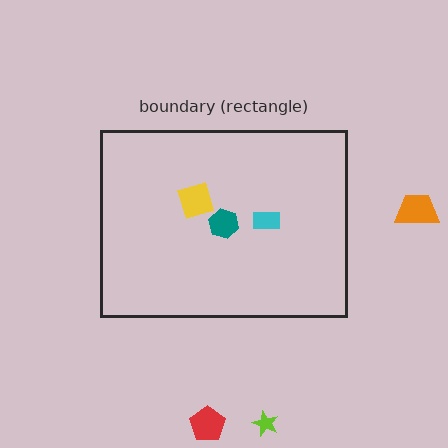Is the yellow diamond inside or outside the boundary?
Inside.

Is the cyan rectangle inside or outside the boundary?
Inside.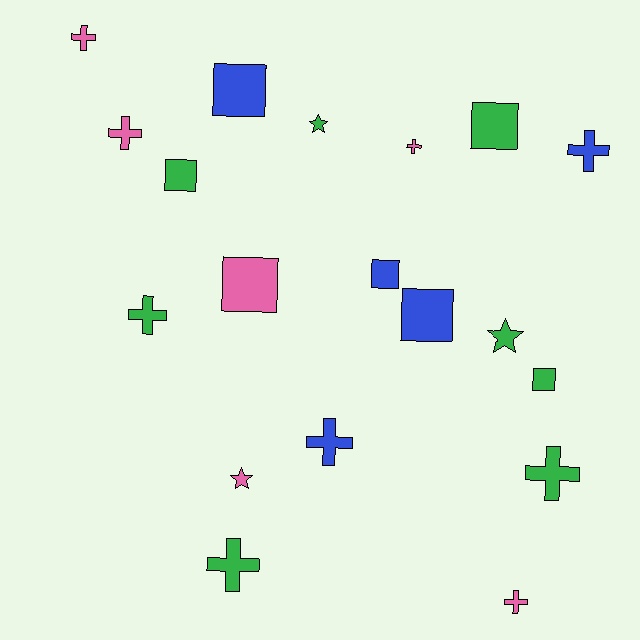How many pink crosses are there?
There are 4 pink crosses.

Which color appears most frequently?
Green, with 8 objects.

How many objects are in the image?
There are 19 objects.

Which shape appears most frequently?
Cross, with 9 objects.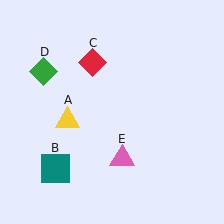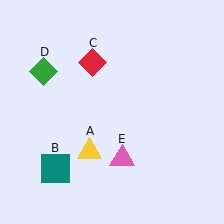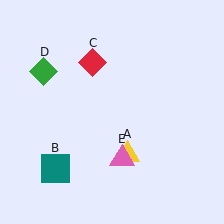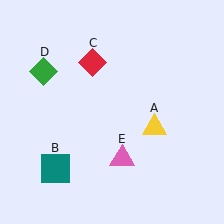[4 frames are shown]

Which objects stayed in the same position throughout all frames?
Teal square (object B) and red diamond (object C) and green diamond (object D) and pink triangle (object E) remained stationary.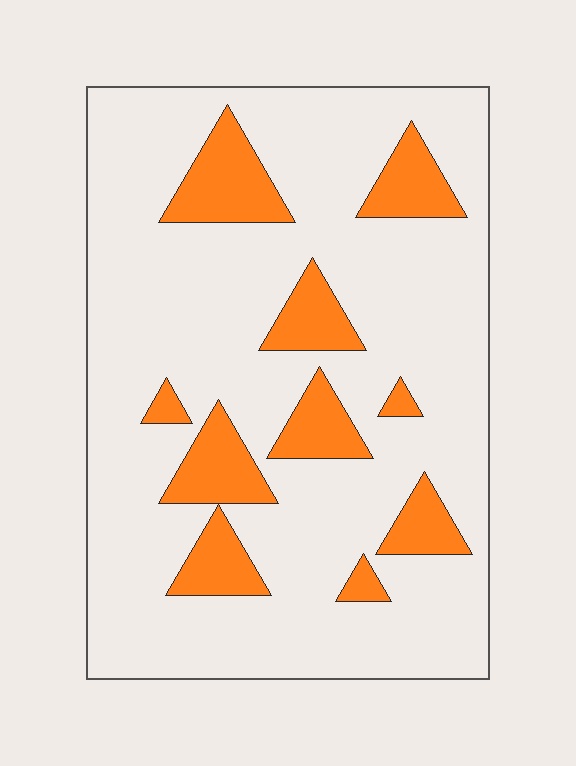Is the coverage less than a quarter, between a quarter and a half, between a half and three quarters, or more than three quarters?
Less than a quarter.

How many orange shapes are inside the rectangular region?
10.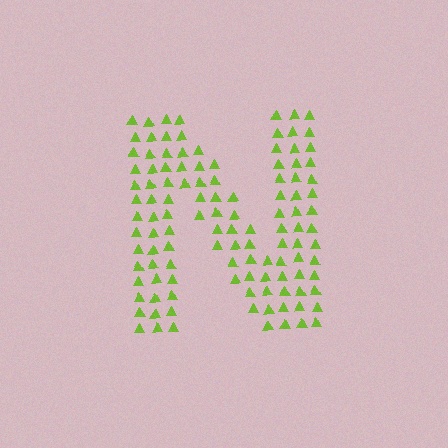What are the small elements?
The small elements are triangles.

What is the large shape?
The large shape is the letter N.